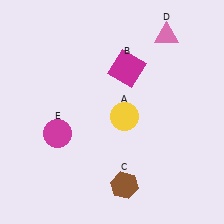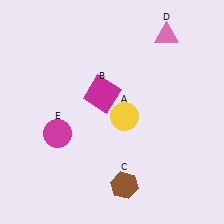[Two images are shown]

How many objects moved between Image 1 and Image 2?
1 object moved between the two images.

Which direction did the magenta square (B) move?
The magenta square (B) moved down.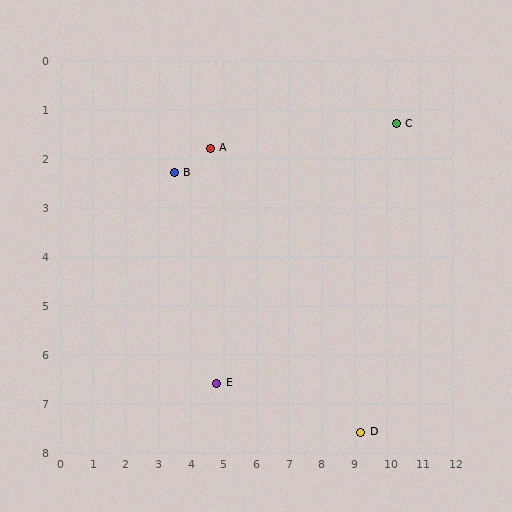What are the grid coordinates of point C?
Point C is at approximately (10.3, 1.3).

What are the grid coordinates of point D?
Point D is at approximately (9.2, 7.6).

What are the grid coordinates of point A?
Point A is at approximately (4.6, 1.8).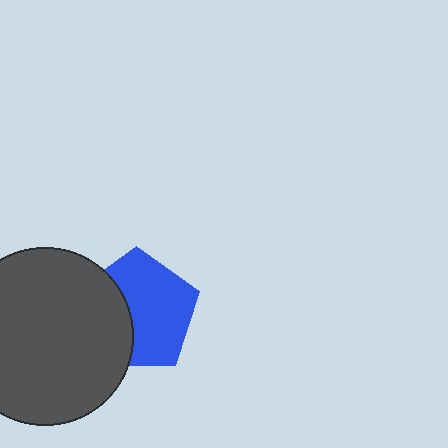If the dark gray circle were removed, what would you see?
You would see the complete blue pentagon.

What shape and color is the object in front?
The object in front is a dark gray circle.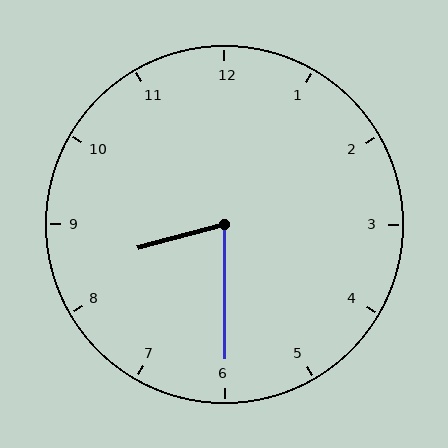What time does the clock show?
8:30.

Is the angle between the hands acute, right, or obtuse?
It is acute.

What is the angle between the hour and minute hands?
Approximately 75 degrees.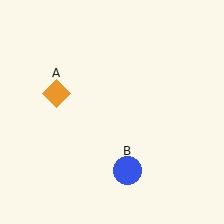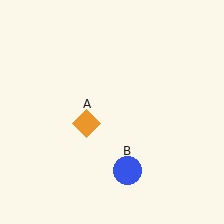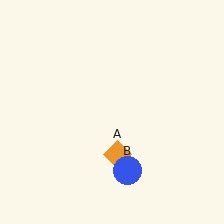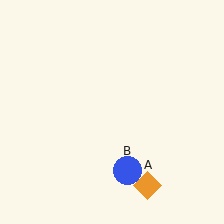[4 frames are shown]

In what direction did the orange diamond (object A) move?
The orange diamond (object A) moved down and to the right.